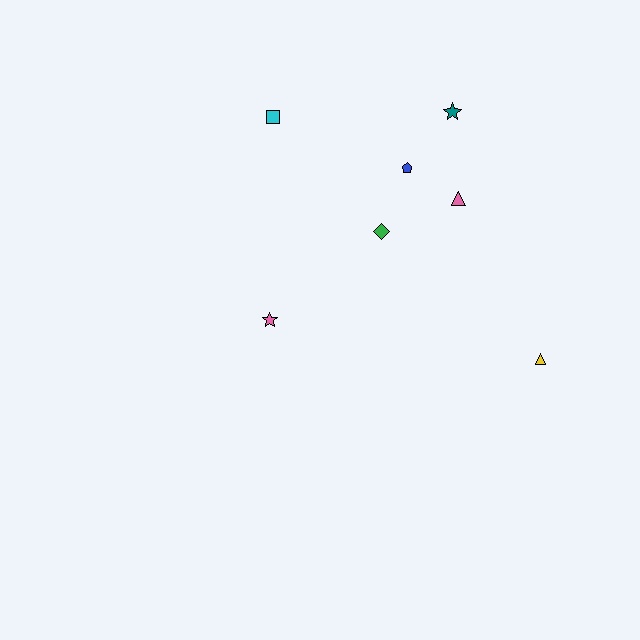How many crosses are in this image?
There are no crosses.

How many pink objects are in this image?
There are 2 pink objects.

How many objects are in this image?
There are 7 objects.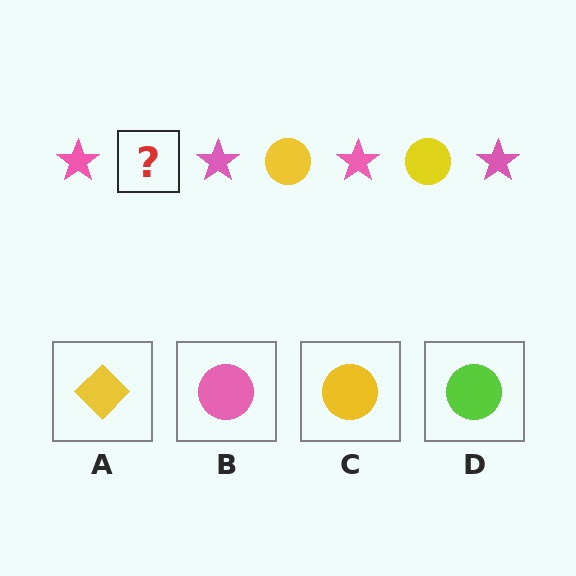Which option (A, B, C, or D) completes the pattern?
C.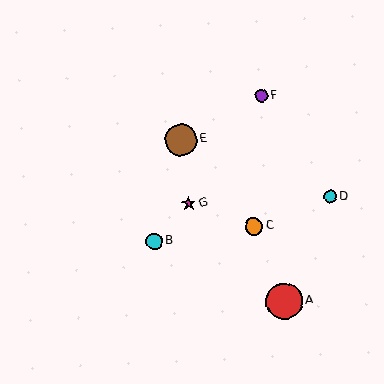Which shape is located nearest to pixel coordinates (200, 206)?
The magenta star (labeled G) at (189, 204) is nearest to that location.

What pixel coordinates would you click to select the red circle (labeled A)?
Click at (284, 301) to select the red circle A.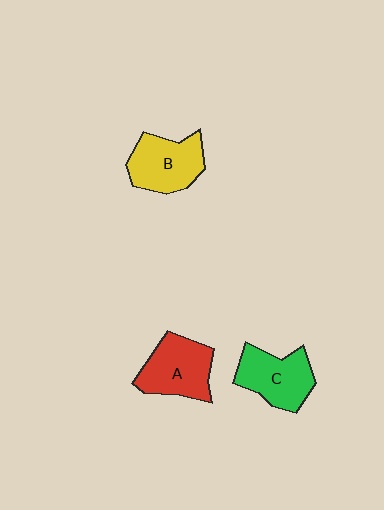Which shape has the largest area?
Shape A (red).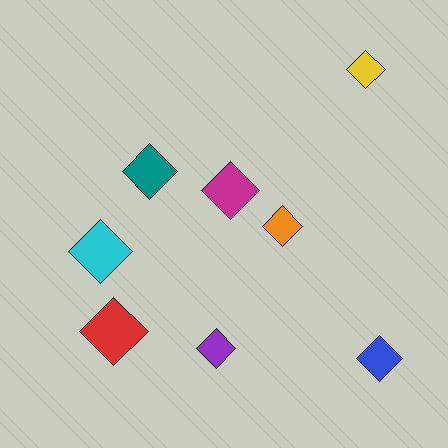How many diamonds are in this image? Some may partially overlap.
There are 8 diamonds.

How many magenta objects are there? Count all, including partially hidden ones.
There is 1 magenta object.